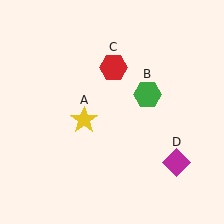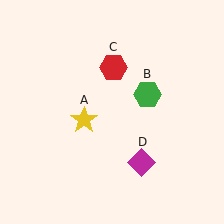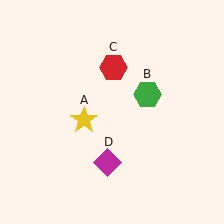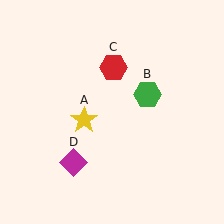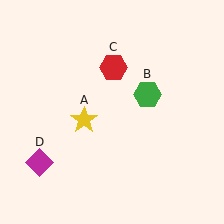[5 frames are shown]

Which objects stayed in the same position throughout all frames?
Yellow star (object A) and green hexagon (object B) and red hexagon (object C) remained stationary.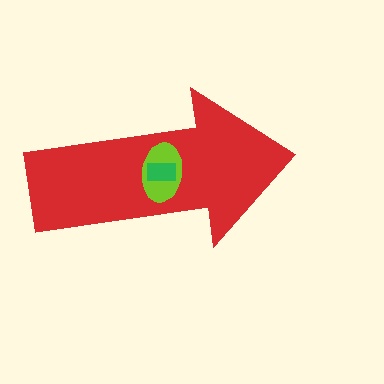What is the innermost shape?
The green rectangle.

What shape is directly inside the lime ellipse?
The green rectangle.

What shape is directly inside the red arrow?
The lime ellipse.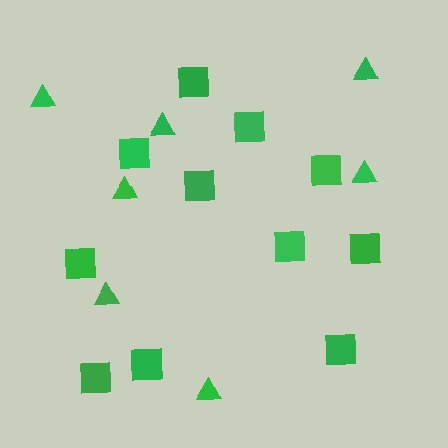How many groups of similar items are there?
There are 2 groups: one group of squares (11) and one group of triangles (7).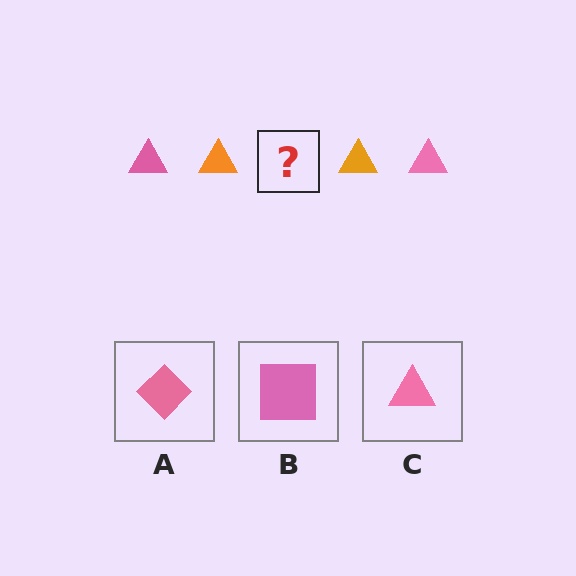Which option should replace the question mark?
Option C.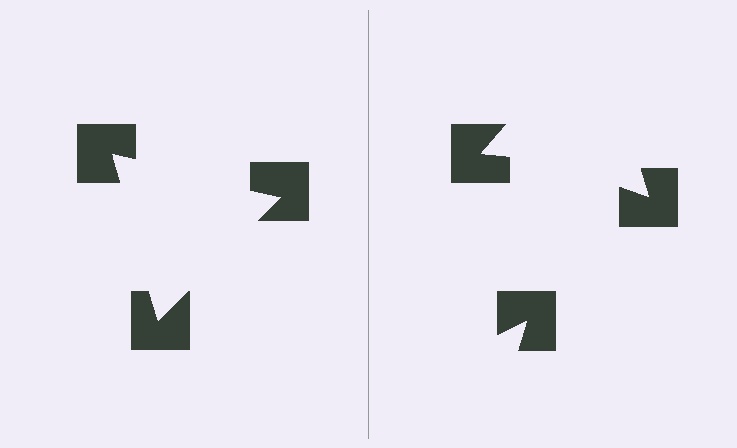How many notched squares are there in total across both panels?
6 — 3 on each side.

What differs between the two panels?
The notched squares are positioned identically on both sides; only the wedge orientations differ. On the left they align to a triangle; on the right they are misaligned.